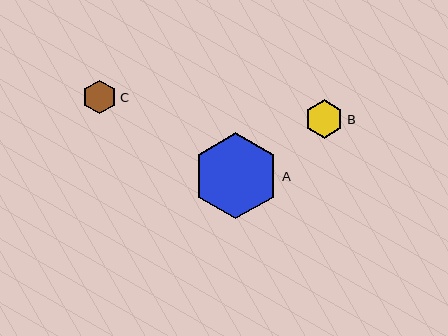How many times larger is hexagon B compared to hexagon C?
Hexagon B is approximately 1.2 times the size of hexagon C.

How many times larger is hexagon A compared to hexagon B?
Hexagon A is approximately 2.2 times the size of hexagon B.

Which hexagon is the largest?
Hexagon A is the largest with a size of approximately 86 pixels.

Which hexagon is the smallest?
Hexagon C is the smallest with a size of approximately 34 pixels.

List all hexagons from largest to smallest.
From largest to smallest: A, B, C.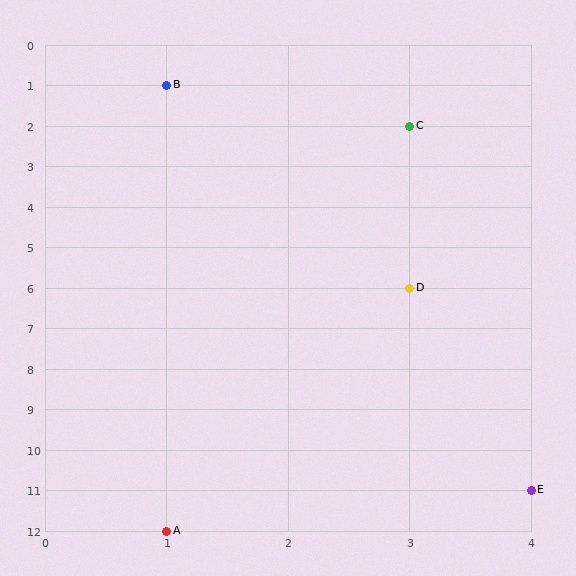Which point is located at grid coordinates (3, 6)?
Point D is at (3, 6).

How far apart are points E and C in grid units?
Points E and C are 1 column and 9 rows apart (about 9.1 grid units diagonally).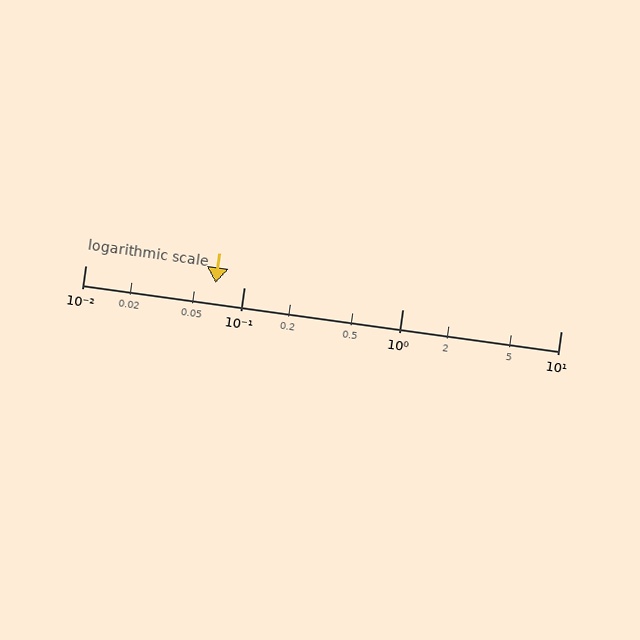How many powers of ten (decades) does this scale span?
The scale spans 3 decades, from 0.01 to 10.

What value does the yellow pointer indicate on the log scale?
The pointer indicates approximately 0.066.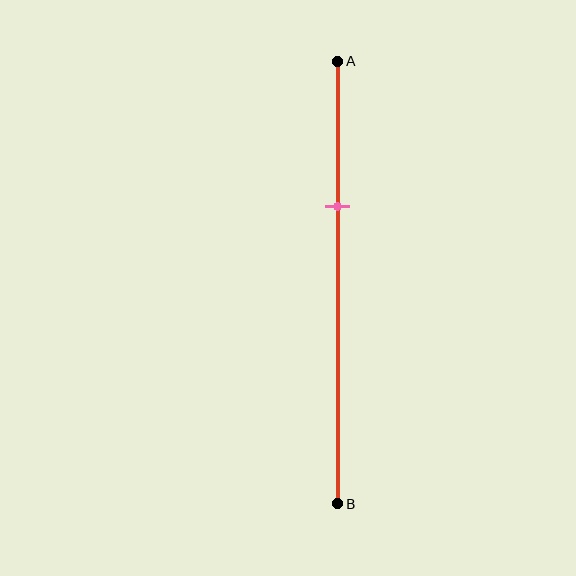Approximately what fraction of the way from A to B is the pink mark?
The pink mark is approximately 35% of the way from A to B.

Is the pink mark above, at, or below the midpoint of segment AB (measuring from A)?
The pink mark is above the midpoint of segment AB.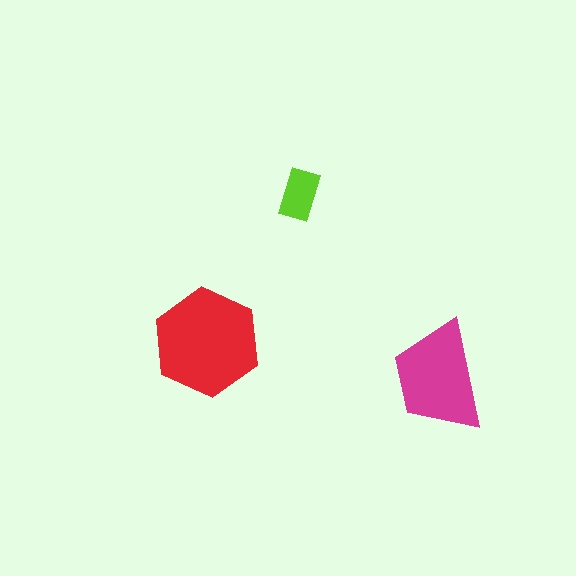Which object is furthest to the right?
The magenta trapezoid is rightmost.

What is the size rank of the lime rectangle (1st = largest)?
3rd.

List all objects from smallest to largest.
The lime rectangle, the magenta trapezoid, the red hexagon.